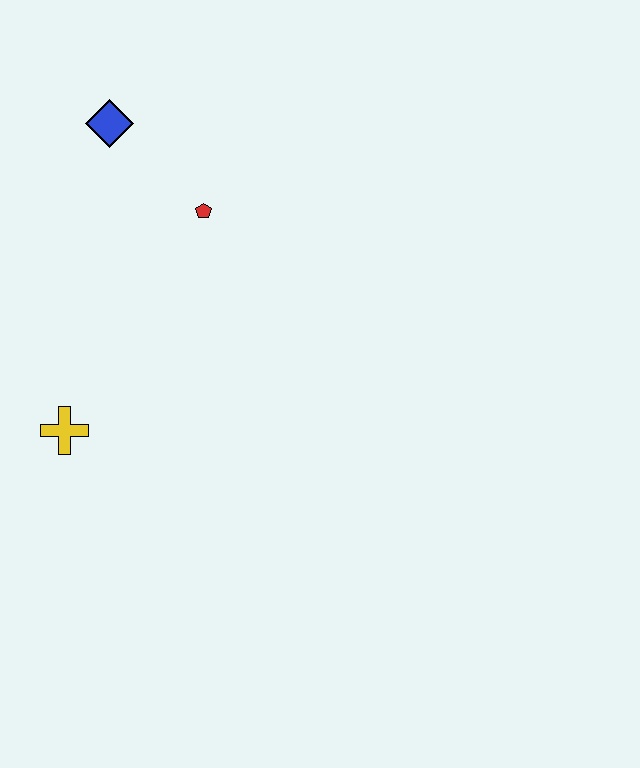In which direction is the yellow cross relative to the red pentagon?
The yellow cross is below the red pentagon.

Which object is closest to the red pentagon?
The blue diamond is closest to the red pentagon.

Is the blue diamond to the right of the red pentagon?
No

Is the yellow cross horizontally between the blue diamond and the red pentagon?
No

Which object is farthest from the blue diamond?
The yellow cross is farthest from the blue diamond.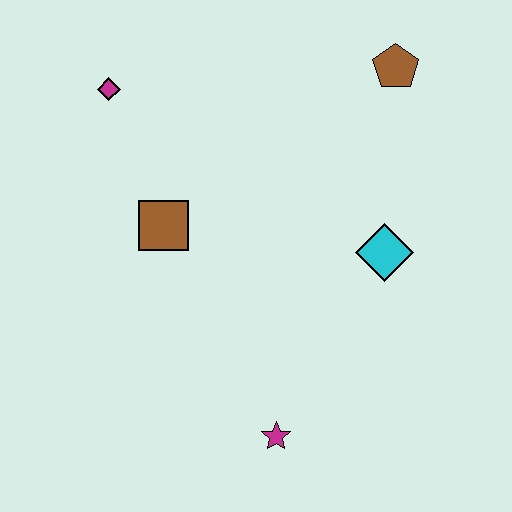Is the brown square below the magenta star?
No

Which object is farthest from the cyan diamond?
The magenta diamond is farthest from the cyan diamond.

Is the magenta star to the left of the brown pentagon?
Yes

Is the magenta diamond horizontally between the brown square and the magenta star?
No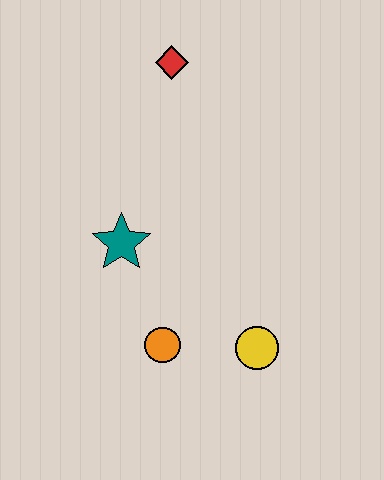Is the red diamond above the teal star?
Yes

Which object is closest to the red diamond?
The teal star is closest to the red diamond.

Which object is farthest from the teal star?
The red diamond is farthest from the teal star.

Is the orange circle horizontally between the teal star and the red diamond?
Yes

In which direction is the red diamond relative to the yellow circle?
The red diamond is above the yellow circle.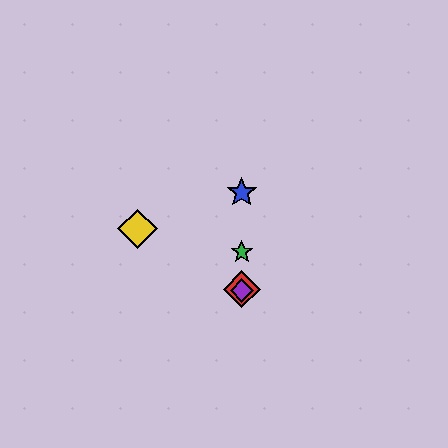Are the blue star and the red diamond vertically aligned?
Yes, both are at x≈242.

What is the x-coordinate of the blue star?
The blue star is at x≈242.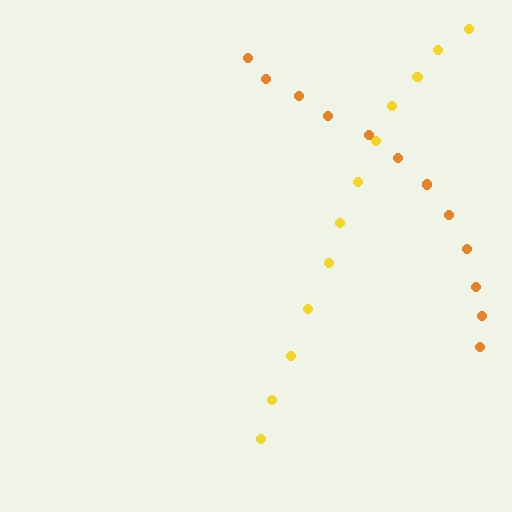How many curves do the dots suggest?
There are 2 distinct paths.